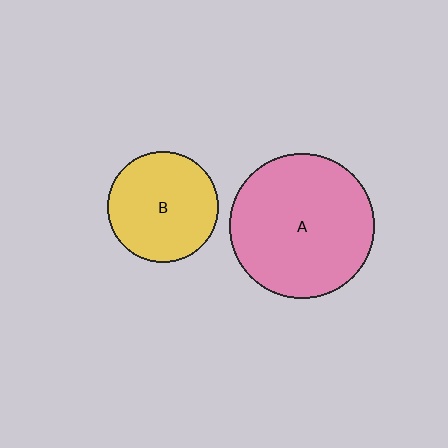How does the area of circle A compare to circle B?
Approximately 1.7 times.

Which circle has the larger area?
Circle A (pink).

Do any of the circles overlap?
No, none of the circles overlap.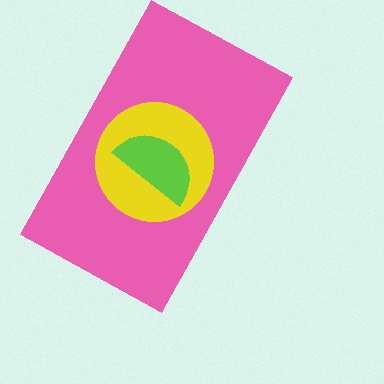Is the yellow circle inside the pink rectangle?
Yes.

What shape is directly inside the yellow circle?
The lime semicircle.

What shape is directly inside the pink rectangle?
The yellow circle.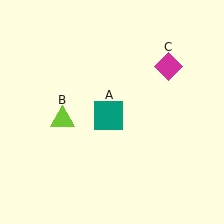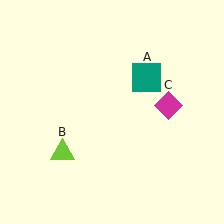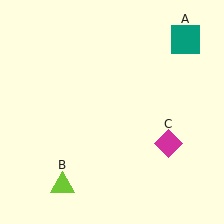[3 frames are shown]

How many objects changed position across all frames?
3 objects changed position: teal square (object A), lime triangle (object B), magenta diamond (object C).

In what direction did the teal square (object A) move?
The teal square (object A) moved up and to the right.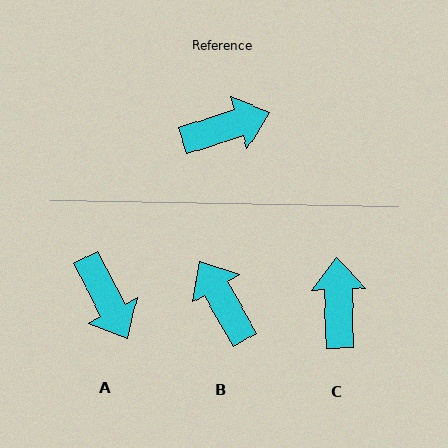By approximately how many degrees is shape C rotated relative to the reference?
Approximately 74 degrees counter-clockwise.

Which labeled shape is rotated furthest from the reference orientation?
B, about 102 degrees away.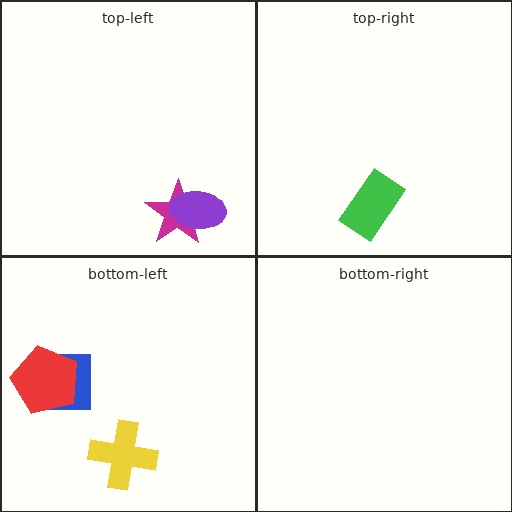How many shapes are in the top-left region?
2.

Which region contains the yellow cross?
The bottom-left region.